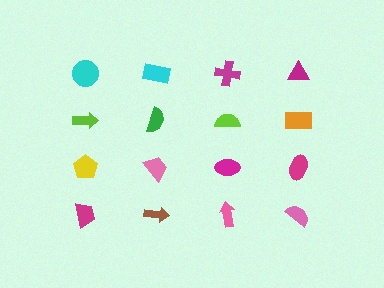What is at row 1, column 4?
A magenta triangle.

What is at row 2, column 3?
A lime semicircle.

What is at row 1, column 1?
A cyan circle.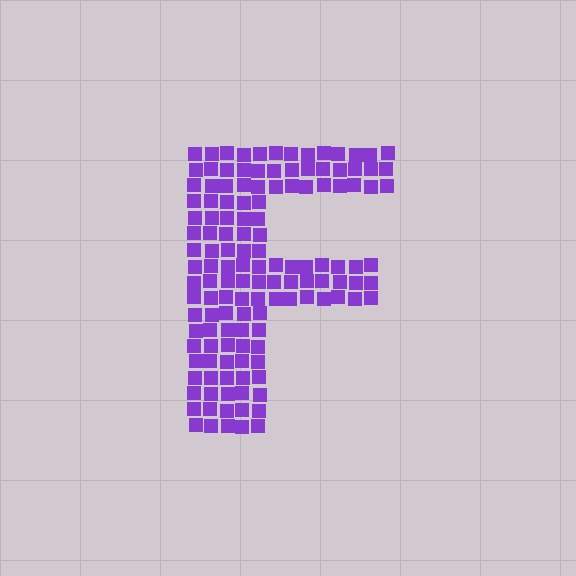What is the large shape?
The large shape is the letter F.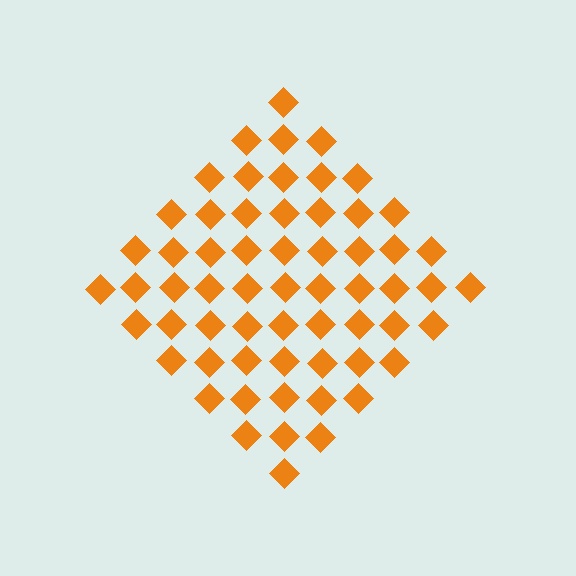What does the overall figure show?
The overall figure shows a diamond.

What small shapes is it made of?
It is made of small diamonds.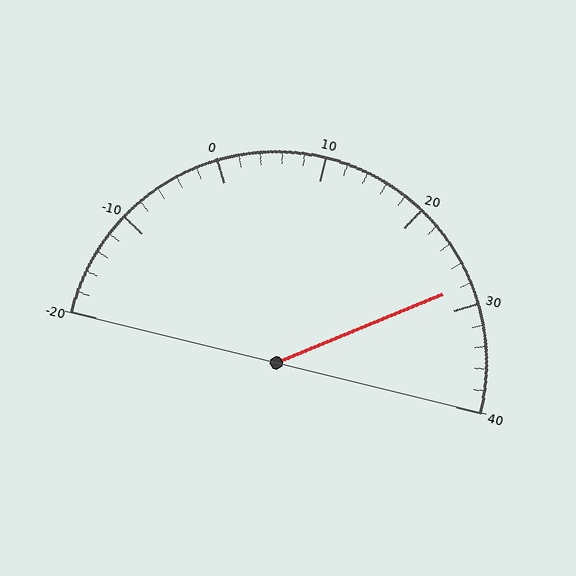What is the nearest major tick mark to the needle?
The nearest major tick mark is 30.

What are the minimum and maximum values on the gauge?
The gauge ranges from -20 to 40.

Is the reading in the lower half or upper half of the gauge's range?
The reading is in the upper half of the range (-20 to 40).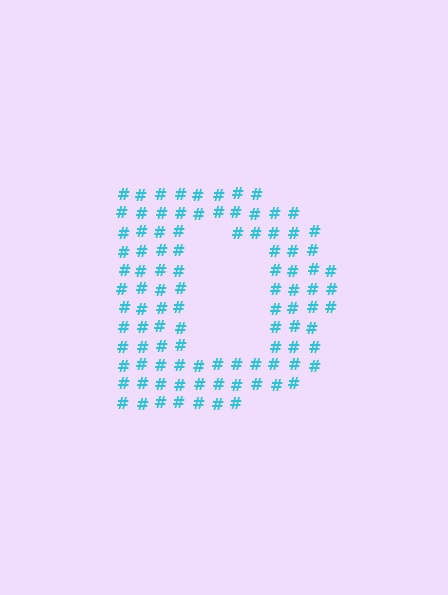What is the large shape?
The large shape is the letter D.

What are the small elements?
The small elements are hash symbols.